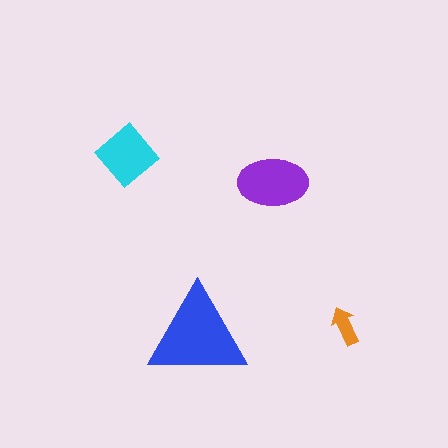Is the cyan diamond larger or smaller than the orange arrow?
Larger.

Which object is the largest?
The blue triangle.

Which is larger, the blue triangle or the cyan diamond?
The blue triangle.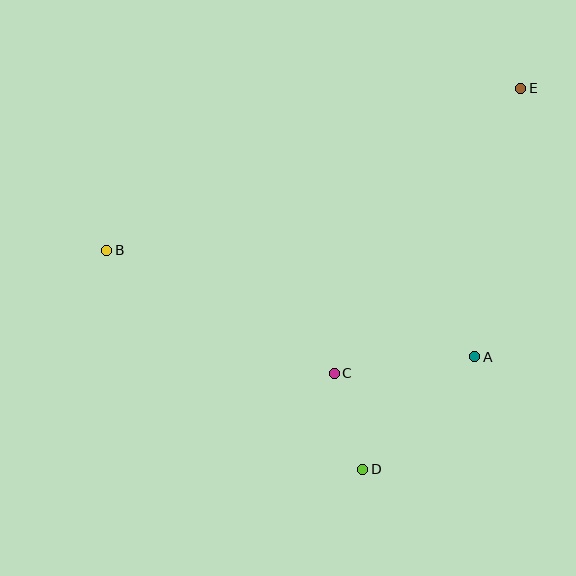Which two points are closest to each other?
Points C and D are closest to each other.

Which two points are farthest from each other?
Points B and E are farthest from each other.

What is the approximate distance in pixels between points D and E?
The distance between D and E is approximately 413 pixels.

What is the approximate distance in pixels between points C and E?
The distance between C and E is approximately 341 pixels.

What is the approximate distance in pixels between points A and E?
The distance between A and E is approximately 273 pixels.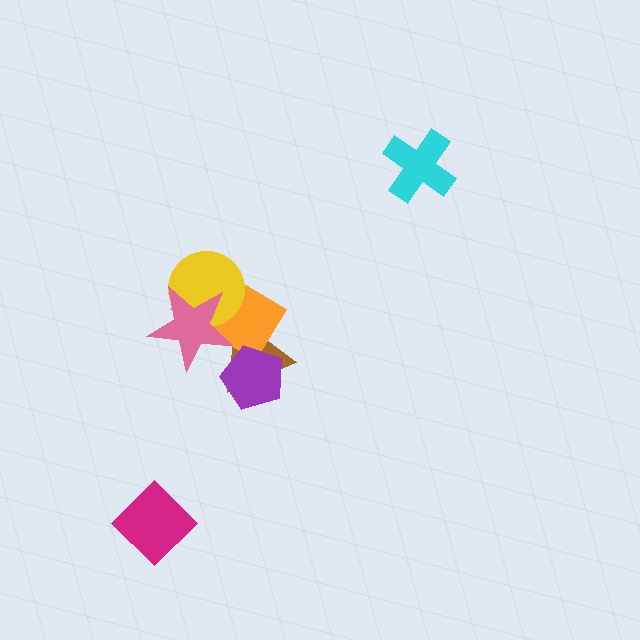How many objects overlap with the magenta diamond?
0 objects overlap with the magenta diamond.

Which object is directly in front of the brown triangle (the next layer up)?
The orange rectangle is directly in front of the brown triangle.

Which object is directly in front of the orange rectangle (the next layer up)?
The yellow circle is directly in front of the orange rectangle.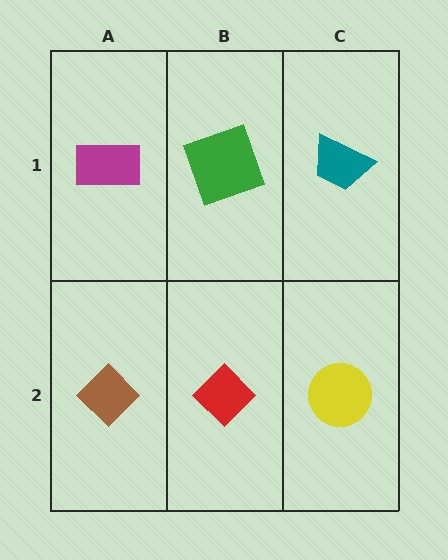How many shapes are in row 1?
3 shapes.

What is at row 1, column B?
A green square.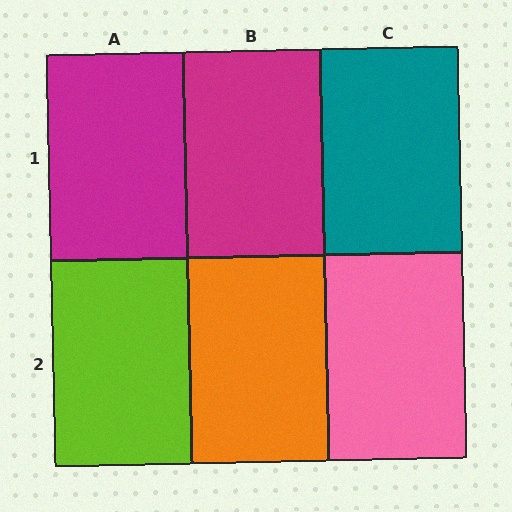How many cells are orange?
1 cell is orange.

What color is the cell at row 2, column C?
Pink.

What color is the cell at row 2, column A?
Lime.